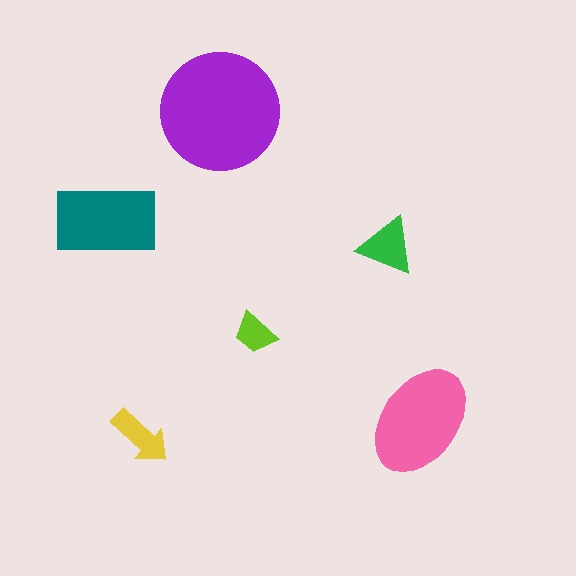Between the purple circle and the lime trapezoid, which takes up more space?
The purple circle.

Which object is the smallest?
The lime trapezoid.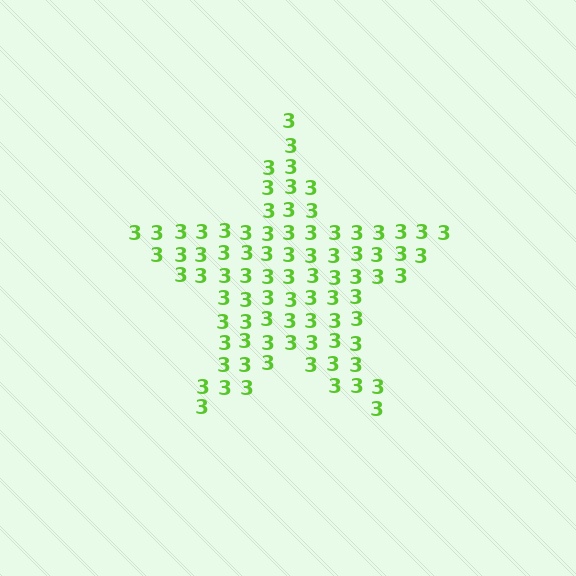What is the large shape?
The large shape is a star.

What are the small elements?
The small elements are digit 3's.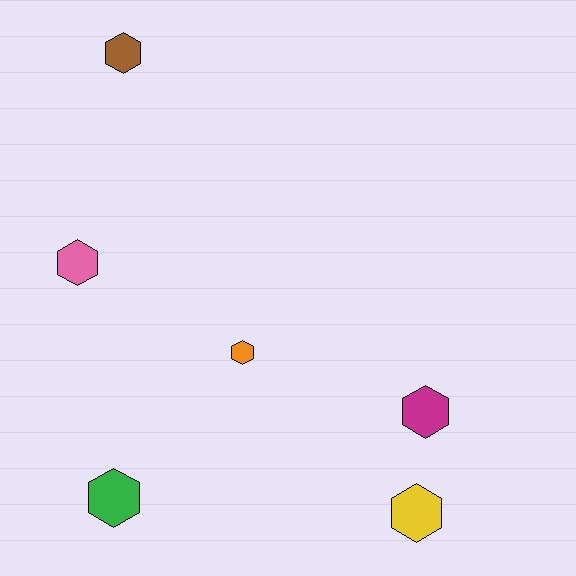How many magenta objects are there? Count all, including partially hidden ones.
There is 1 magenta object.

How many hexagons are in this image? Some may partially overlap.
There are 6 hexagons.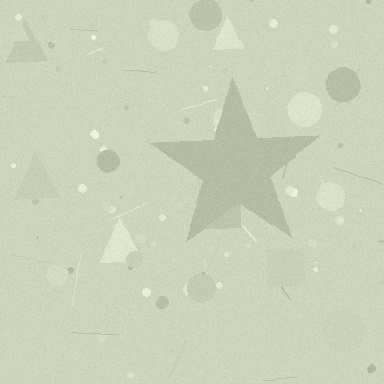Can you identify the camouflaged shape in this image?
The camouflaged shape is a star.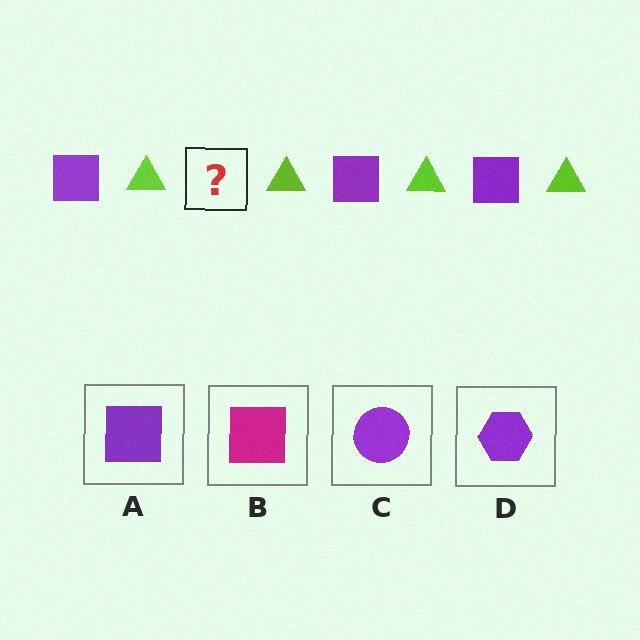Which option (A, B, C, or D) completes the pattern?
A.